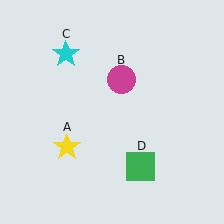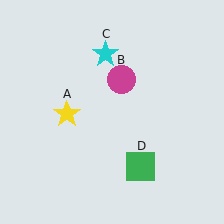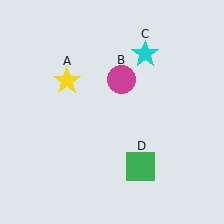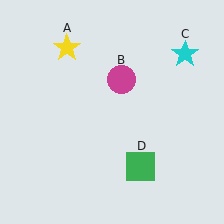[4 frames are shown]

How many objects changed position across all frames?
2 objects changed position: yellow star (object A), cyan star (object C).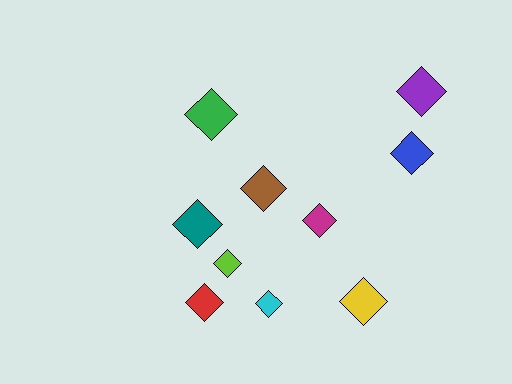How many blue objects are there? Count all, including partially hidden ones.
There is 1 blue object.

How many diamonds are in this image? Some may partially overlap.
There are 10 diamonds.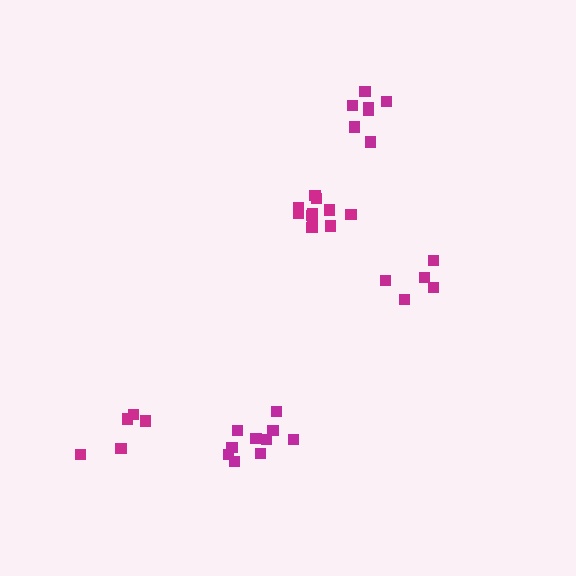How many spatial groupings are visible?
There are 5 spatial groupings.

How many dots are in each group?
Group 1: 7 dots, Group 2: 10 dots, Group 3: 5 dots, Group 4: 11 dots, Group 5: 5 dots (38 total).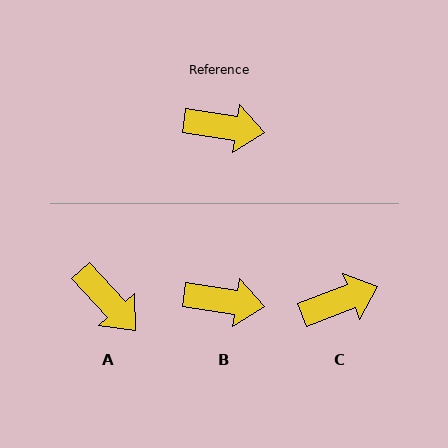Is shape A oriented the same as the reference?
No, it is off by about 39 degrees.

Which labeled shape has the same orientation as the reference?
B.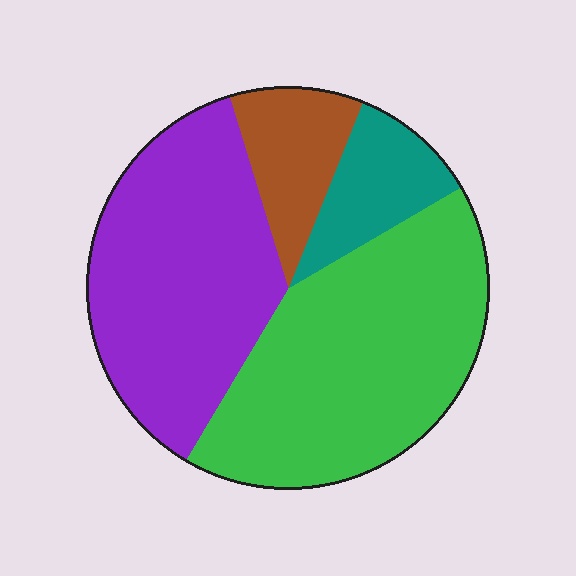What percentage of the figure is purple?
Purple takes up about three eighths (3/8) of the figure.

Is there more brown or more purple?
Purple.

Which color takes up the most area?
Green, at roughly 40%.